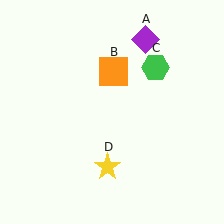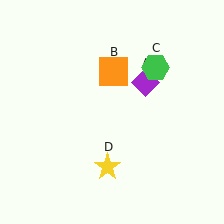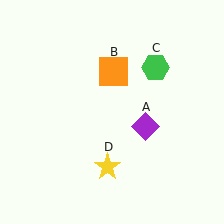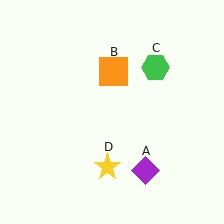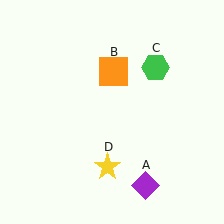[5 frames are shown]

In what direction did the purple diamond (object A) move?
The purple diamond (object A) moved down.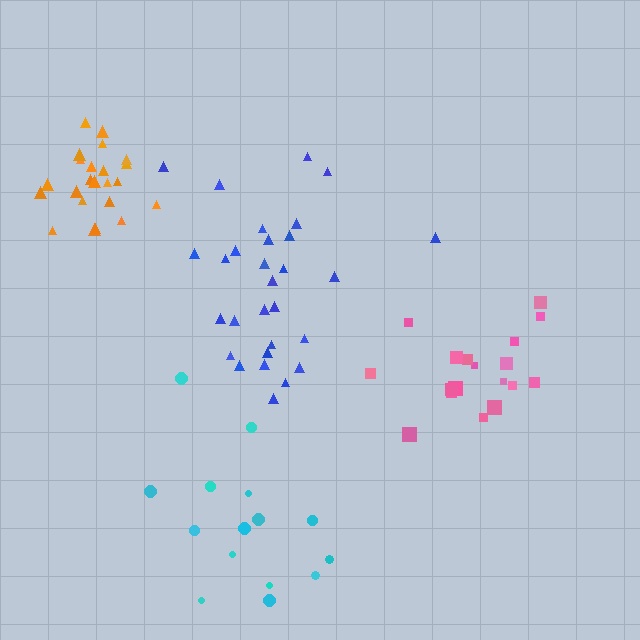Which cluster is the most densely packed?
Orange.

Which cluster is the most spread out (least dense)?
Cyan.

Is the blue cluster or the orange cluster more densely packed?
Orange.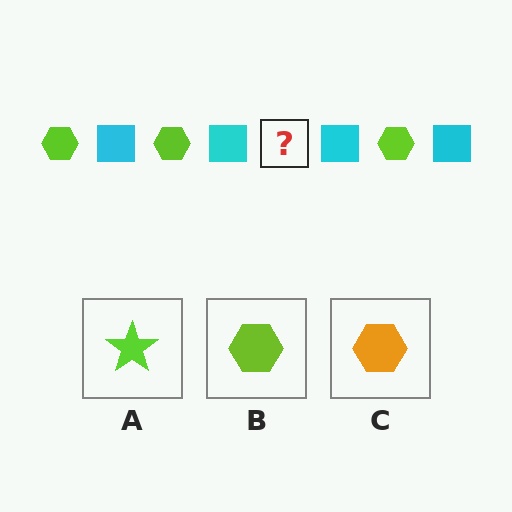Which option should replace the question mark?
Option B.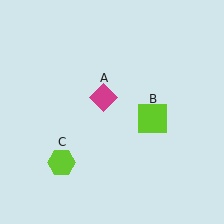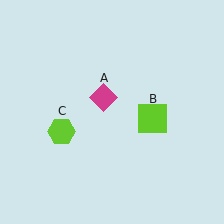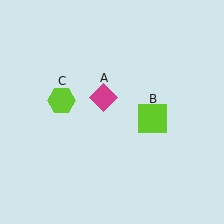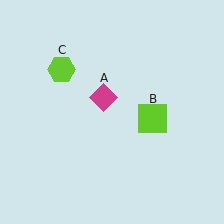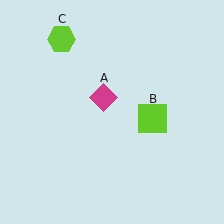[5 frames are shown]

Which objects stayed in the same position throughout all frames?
Magenta diamond (object A) and lime square (object B) remained stationary.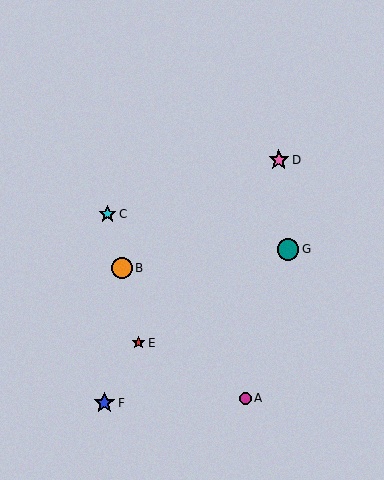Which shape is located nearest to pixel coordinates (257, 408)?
The magenta circle (labeled A) at (245, 398) is nearest to that location.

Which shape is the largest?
The blue star (labeled F) is the largest.